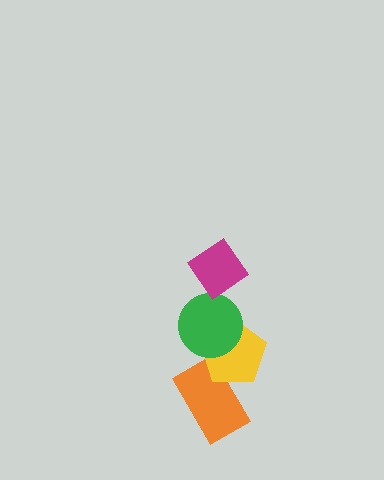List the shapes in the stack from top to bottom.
From top to bottom: the magenta diamond, the green circle, the yellow pentagon, the orange rectangle.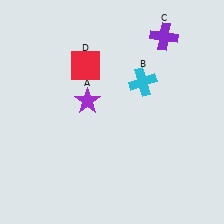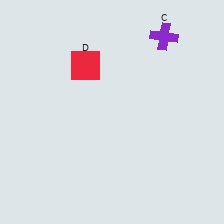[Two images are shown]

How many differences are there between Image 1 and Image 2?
There are 2 differences between the two images.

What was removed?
The purple star (A), the cyan cross (B) were removed in Image 2.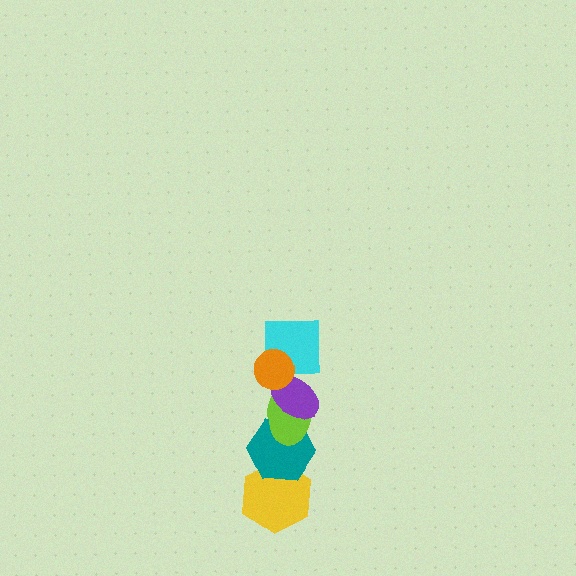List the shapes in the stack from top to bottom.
From top to bottom: the orange circle, the cyan square, the purple ellipse, the lime ellipse, the teal hexagon, the yellow hexagon.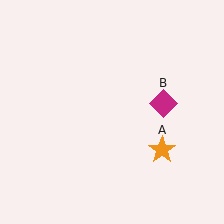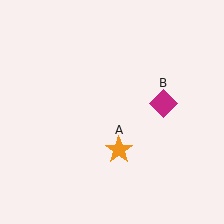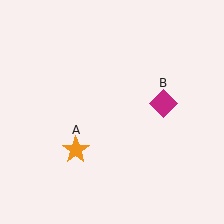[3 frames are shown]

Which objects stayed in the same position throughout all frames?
Magenta diamond (object B) remained stationary.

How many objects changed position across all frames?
1 object changed position: orange star (object A).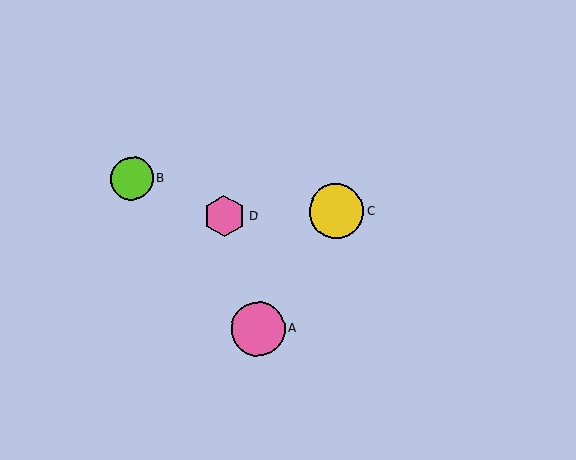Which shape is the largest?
The yellow circle (labeled C) is the largest.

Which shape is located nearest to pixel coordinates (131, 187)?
The lime circle (labeled B) at (132, 179) is nearest to that location.